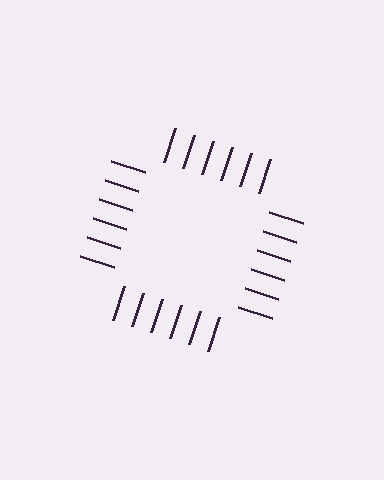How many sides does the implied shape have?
4 sides — the line-ends trace a square.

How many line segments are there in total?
24 — 6 along each of the 4 edges.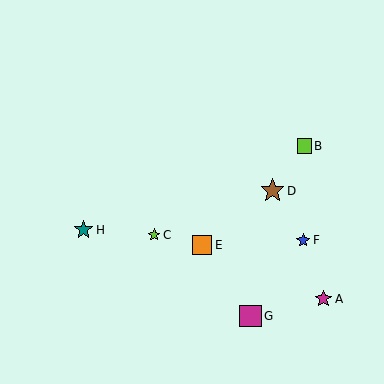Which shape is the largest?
The brown star (labeled D) is the largest.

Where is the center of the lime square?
The center of the lime square is at (304, 146).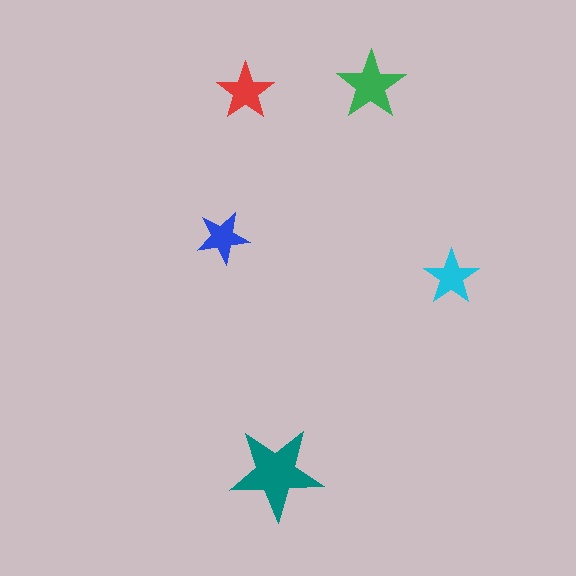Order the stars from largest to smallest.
the teal one, the green one, the red one, the cyan one, the blue one.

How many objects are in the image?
There are 5 objects in the image.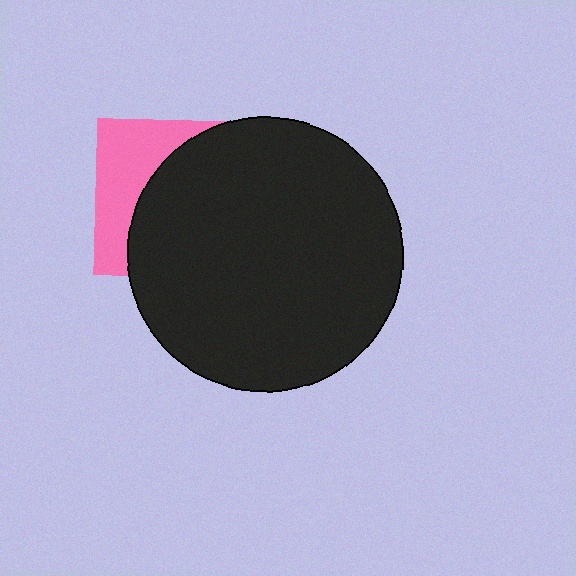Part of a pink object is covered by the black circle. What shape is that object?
It is a square.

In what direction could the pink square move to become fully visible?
The pink square could move left. That would shift it out from behind the black circle entirely.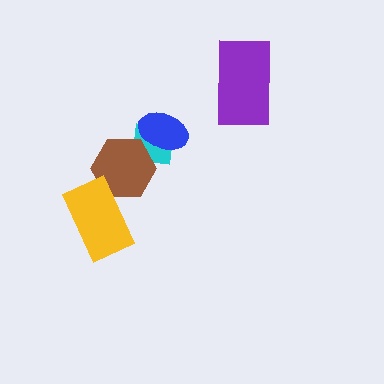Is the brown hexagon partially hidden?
Yes, it is partially covered by another shape.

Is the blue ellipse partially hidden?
No, no other shape covers it.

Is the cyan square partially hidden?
Yes, it is partially covered by another shape.